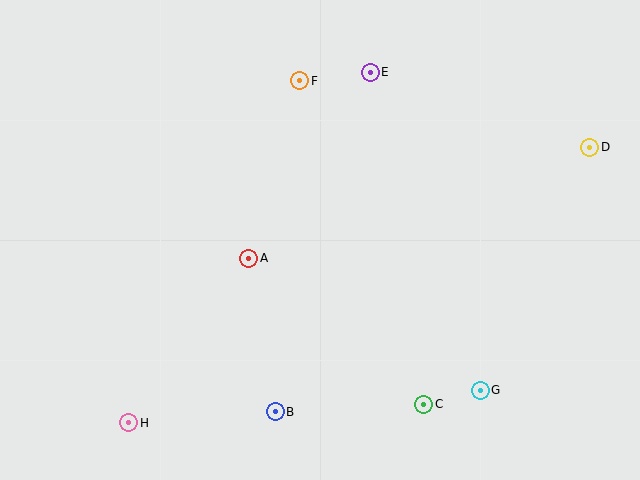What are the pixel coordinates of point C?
Point C is at (424, 404).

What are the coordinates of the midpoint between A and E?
The midpoint between A and E is at (309, 165).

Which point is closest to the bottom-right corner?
Point G is closest to the bottom-right corner.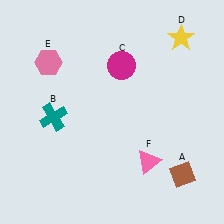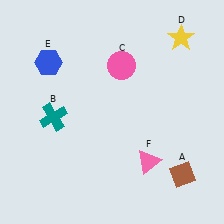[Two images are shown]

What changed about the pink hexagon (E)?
In Image 1, E is pink. In Image 2, it changed to blue.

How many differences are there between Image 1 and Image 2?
There are 2 differences between the two images.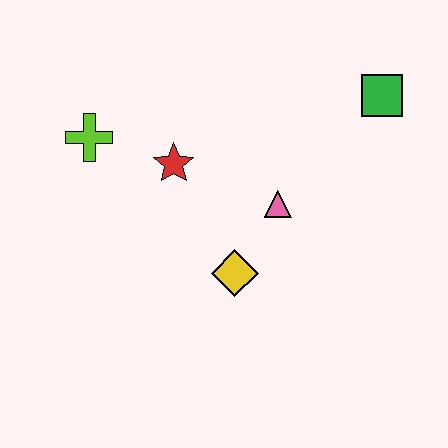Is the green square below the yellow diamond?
No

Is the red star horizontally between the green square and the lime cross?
Yes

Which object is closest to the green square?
The pink triangle is closest to the green square.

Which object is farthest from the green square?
The lime cross is farthest from the green square.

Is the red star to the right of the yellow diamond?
No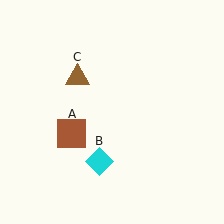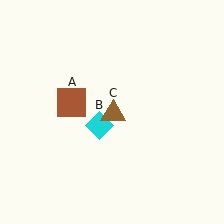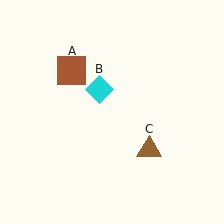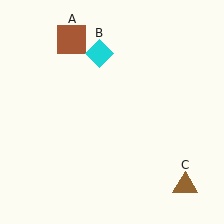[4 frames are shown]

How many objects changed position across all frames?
3 objects changed position: brown square (object A), cyan diamond (object B), brown triangle (object C).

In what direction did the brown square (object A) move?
The brown square (object A) moved up.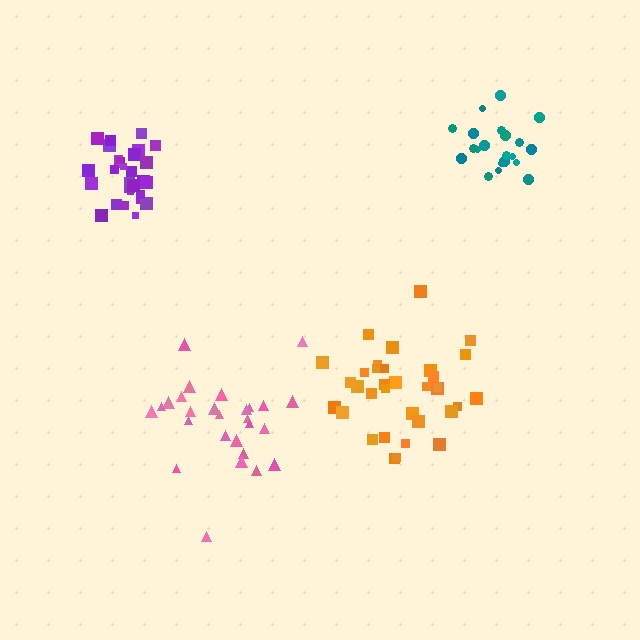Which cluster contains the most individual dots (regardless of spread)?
Orange (34).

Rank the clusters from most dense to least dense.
purple, teal, orange, pink.